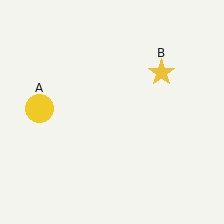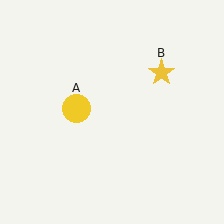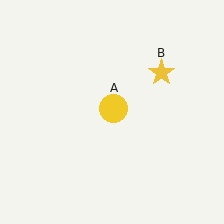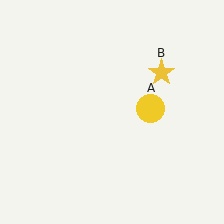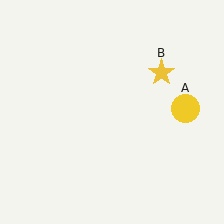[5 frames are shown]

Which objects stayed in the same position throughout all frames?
Yellow star (object B) remained stationary.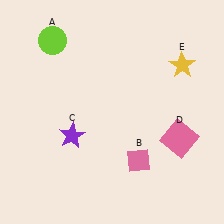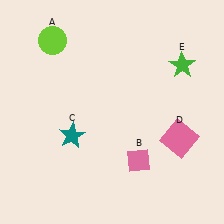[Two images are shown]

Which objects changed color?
C changed from purple to teal. E changed from yellow to green.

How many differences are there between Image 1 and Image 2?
There are 2 differences between the two images.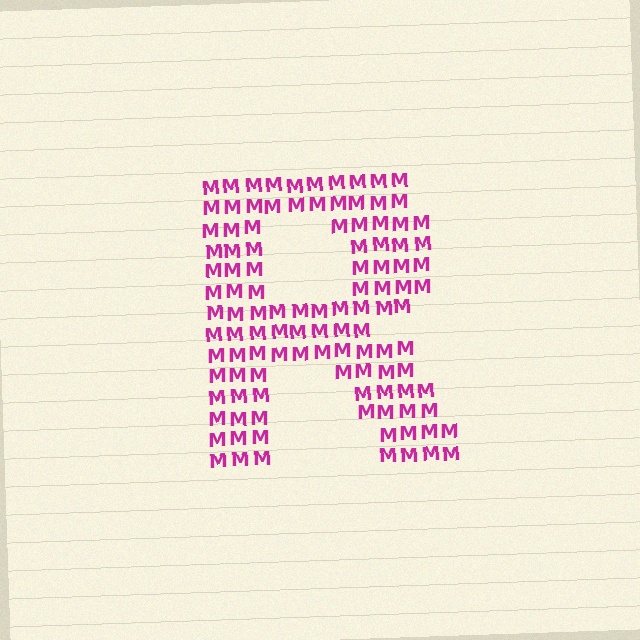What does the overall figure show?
The overall figure shows the letter R.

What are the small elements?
The small elements are letter M's.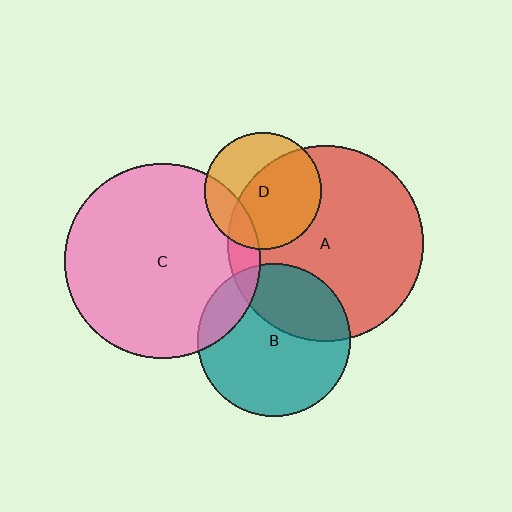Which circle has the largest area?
Circle A (red).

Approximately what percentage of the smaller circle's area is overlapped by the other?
Approximately 20%.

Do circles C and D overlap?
Yes.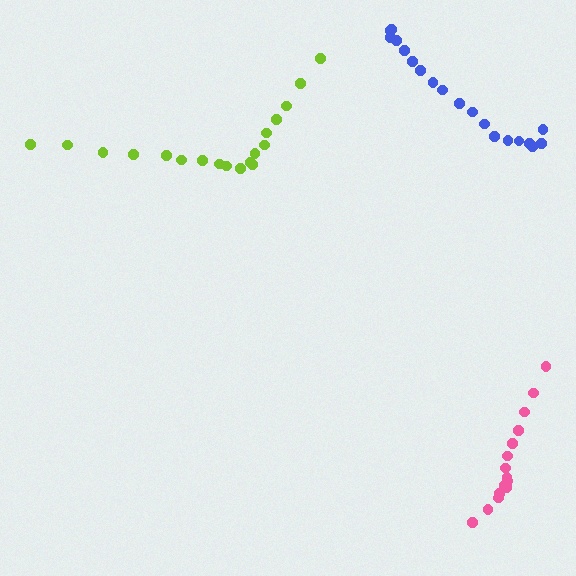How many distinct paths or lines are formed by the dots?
There are 3 distinct paths.